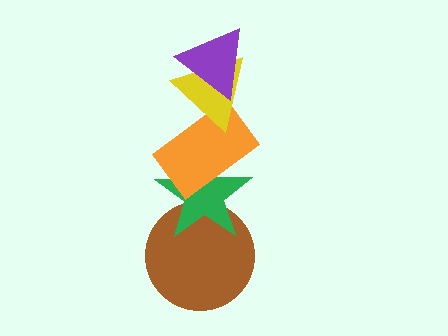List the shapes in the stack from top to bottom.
From top to bottom: the purple triangle, the yellow triangle, the orange rectangle, the green star, the brown circle.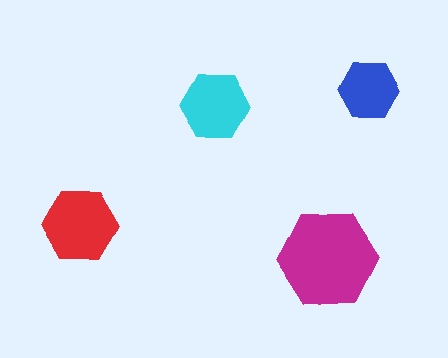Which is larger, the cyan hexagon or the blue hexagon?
The cyan one.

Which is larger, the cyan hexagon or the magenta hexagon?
The magenta one.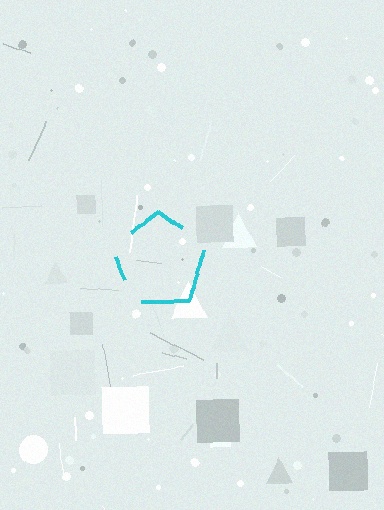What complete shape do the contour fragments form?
The contour fragments form a pentagon.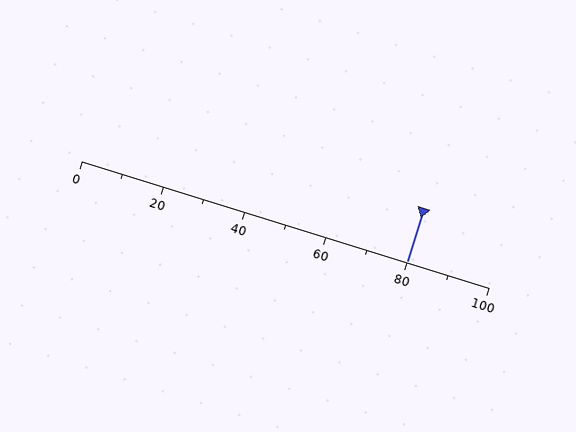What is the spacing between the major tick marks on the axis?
The major ticks are spaced 20 apart.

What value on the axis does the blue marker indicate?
The marker indicates approximately 80.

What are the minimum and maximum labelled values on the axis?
The axis runs from 0 to 100.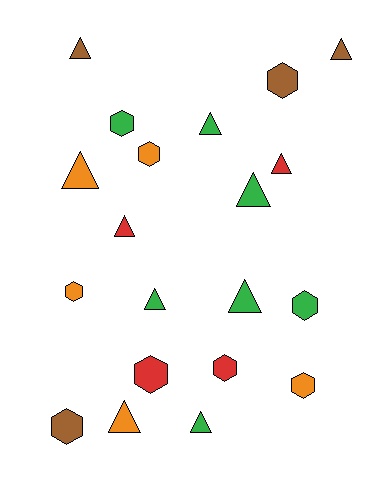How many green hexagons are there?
There are 2 green hexagons.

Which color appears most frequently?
Green, with 7 objects.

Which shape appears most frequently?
Triangle, with 11 objects.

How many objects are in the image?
There are 20 objects.